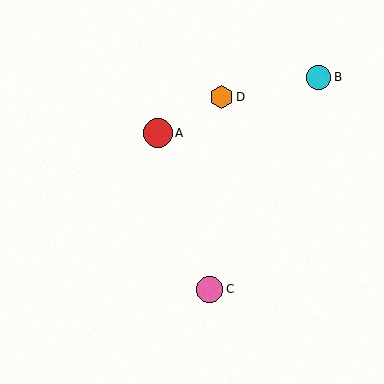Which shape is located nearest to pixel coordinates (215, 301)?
The pink circle (labeled C) at (210, 289) is nearest to that location.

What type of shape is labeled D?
Shape D is an orange hexagon.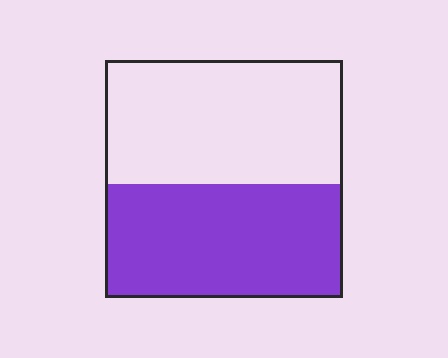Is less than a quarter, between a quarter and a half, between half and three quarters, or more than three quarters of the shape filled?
Between a quarter and a half.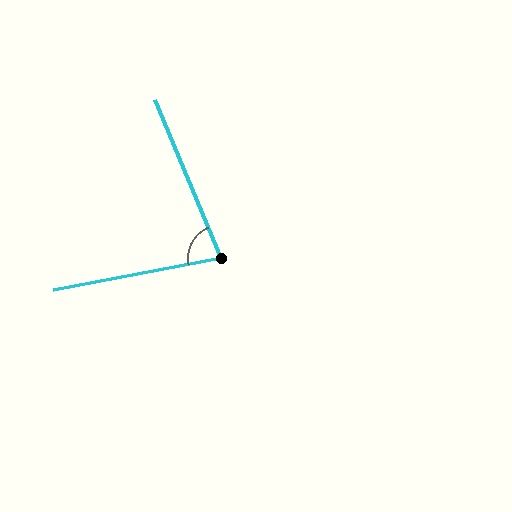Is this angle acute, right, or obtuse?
It is acute.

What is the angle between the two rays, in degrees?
Approximately 78 degrees.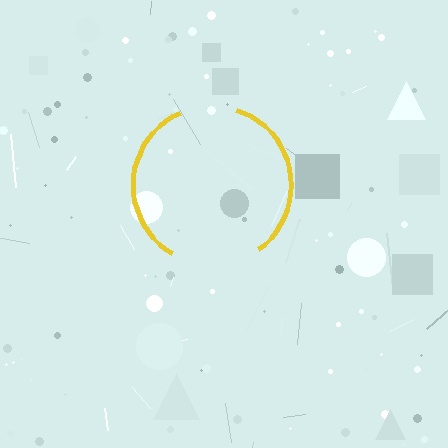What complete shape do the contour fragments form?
The contour fragments form a circle.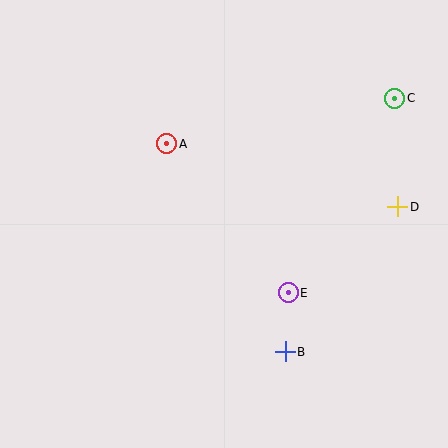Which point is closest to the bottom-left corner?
Point B is closest to the bottom-left corner.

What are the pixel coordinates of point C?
Point C is at (395, 98).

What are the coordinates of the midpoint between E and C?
The midpoint between E and C is at (341, 195).